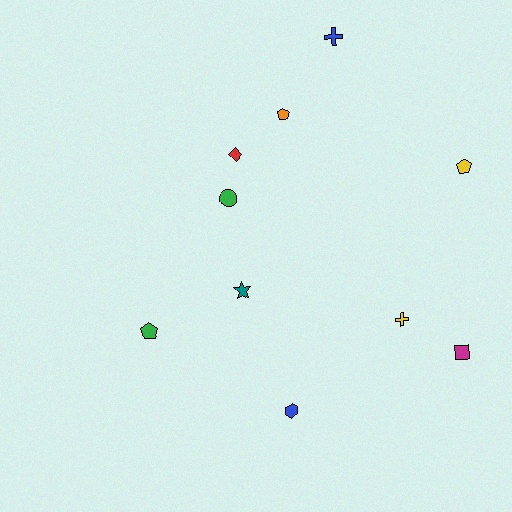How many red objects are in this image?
There is 1 red object.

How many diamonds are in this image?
There is 1 diamond.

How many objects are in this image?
There are 10 objects.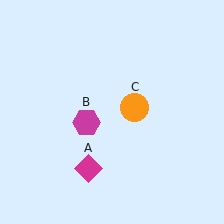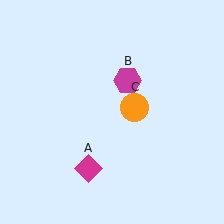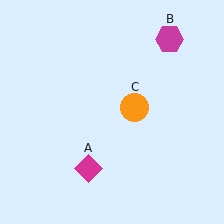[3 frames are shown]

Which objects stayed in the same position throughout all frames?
Magenta diamond (object A) and orange circle (object C) remained stationary.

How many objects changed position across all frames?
1 object changed position: magenta hexagon (object B).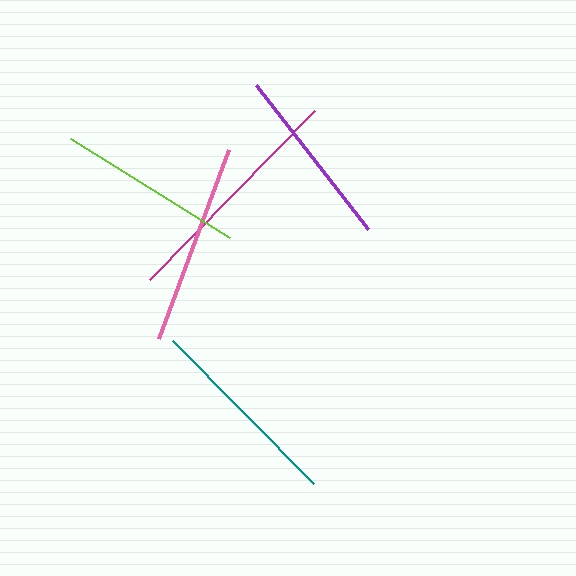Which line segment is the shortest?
The purple line is the shortest at approximately 182 pixels.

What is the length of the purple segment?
The purple segment is approximately 182 pixels long.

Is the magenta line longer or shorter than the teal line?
The magenta line is longer than the teal line.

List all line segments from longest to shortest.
From longest to shortest: magenta, pink, teal, lime, purple.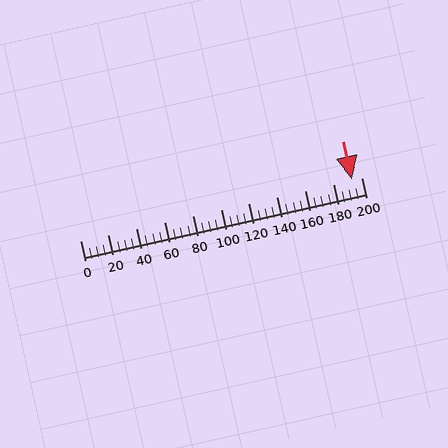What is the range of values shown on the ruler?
The ruler shows values from 0 to 200.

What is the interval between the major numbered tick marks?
The major tick marks are spaced 20 units apart.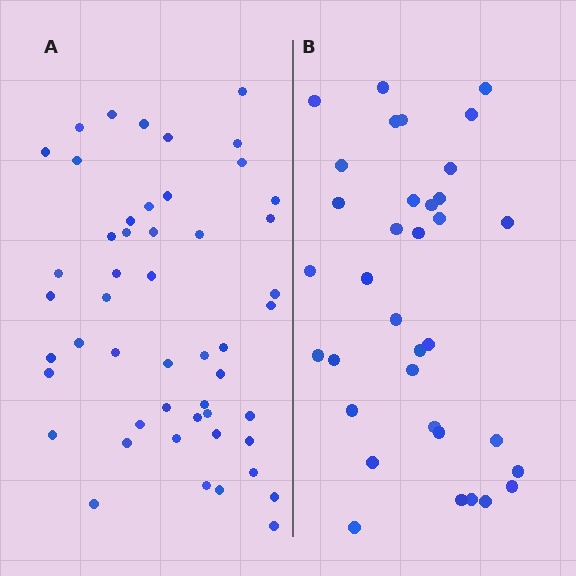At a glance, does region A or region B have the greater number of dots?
Region A (the left region) has more dots.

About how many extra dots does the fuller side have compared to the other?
Region A has approximately 15 more dots than region B.